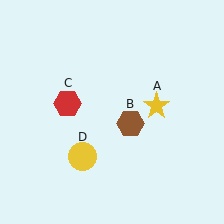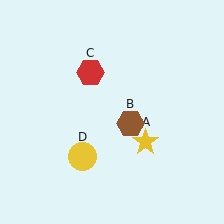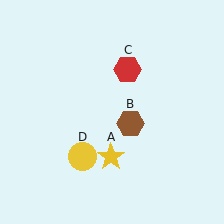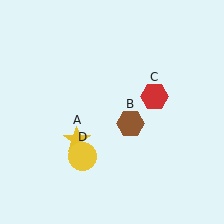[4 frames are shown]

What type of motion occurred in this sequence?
The yellow star (object A), red hexagon (object C) rotated clockwise around the center of the scene.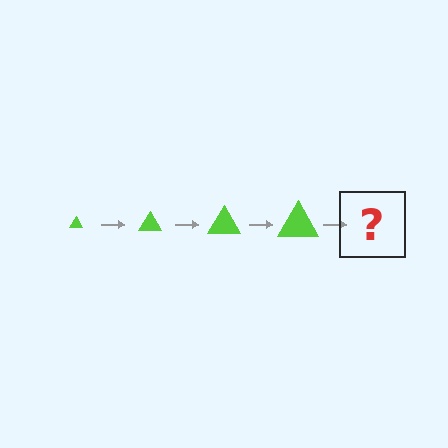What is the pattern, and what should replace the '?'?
The pattern is that the triangle gets progressively larger each step. The '?' should be a lime triangle, larger than the previous one.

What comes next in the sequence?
The next element should be a lime triangle, larger than the previous one.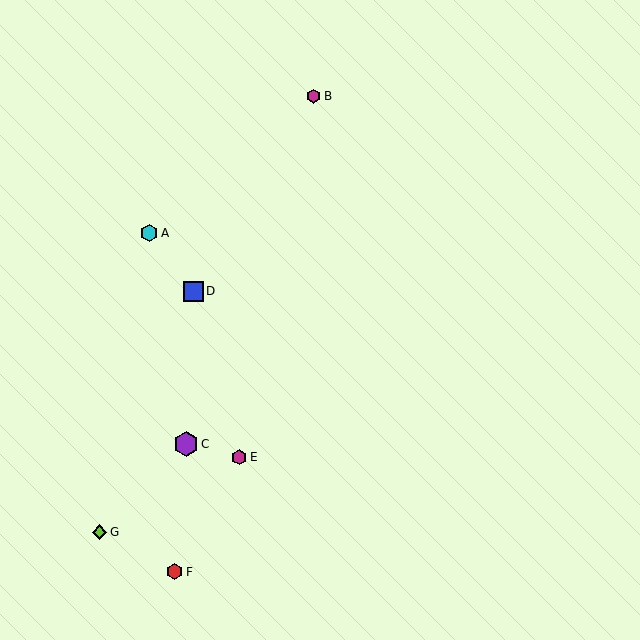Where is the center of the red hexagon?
The center of the red hexagon is at (175, 572).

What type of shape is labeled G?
Shape G is a lime diamond.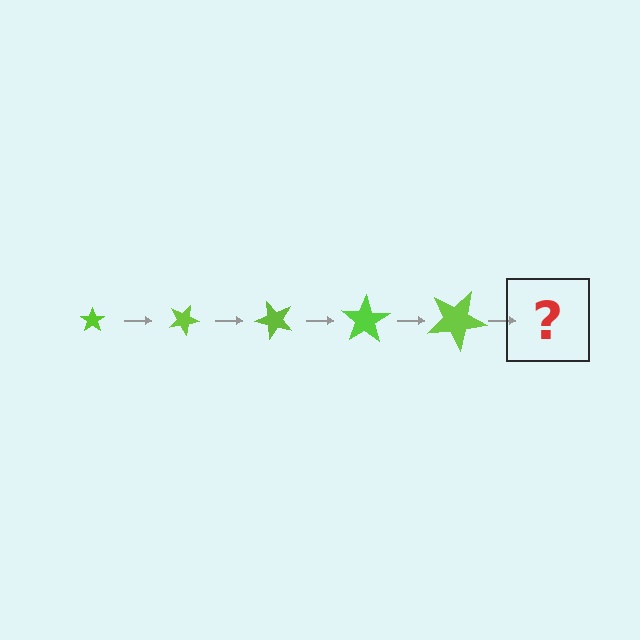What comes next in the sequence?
The next element should be a star, larger than the previous one and rotated 125 degrees from the start.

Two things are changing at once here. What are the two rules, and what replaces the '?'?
The two rules are that the star grows larger each step and it rotates 25 degrees each step. The '?' should be a star, larger than the previous one and rotated 125 degrees from the start.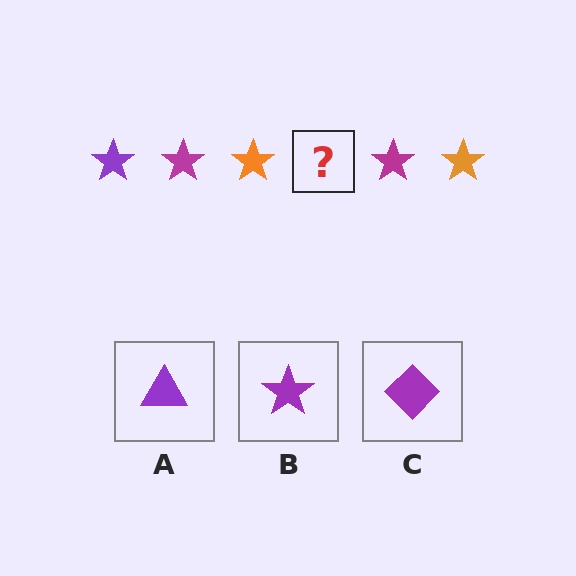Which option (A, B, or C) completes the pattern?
B.